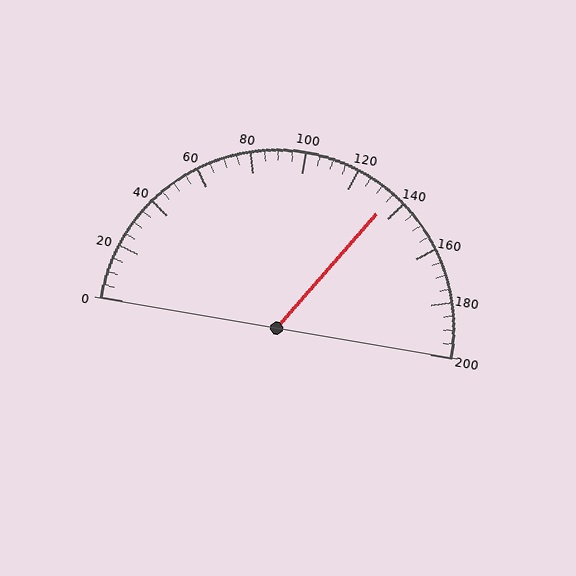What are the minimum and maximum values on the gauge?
The gauge ranges from 0 to 200.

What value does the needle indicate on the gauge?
The needle indicates approximately 135.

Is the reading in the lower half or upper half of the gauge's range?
The reading is in the upper half of the range (0 to 200).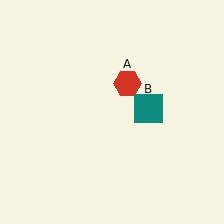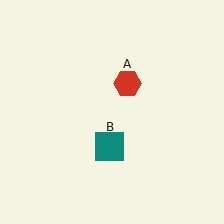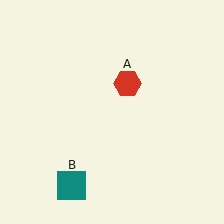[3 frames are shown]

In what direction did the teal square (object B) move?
The teal square (object B) moved down and to the left.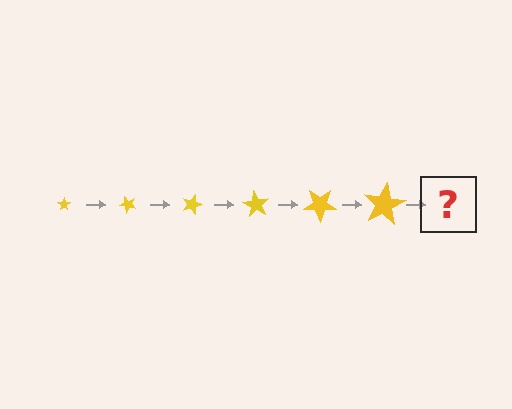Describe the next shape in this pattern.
It should be a star, larger than the previous one and rotated 270 degrees from the start.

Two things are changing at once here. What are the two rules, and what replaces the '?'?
The two rules are that the star grows larger each step and it rotates 45 degrees each step. The '?' should be a star, larger than the previous one and rotated 270 degrees from the start.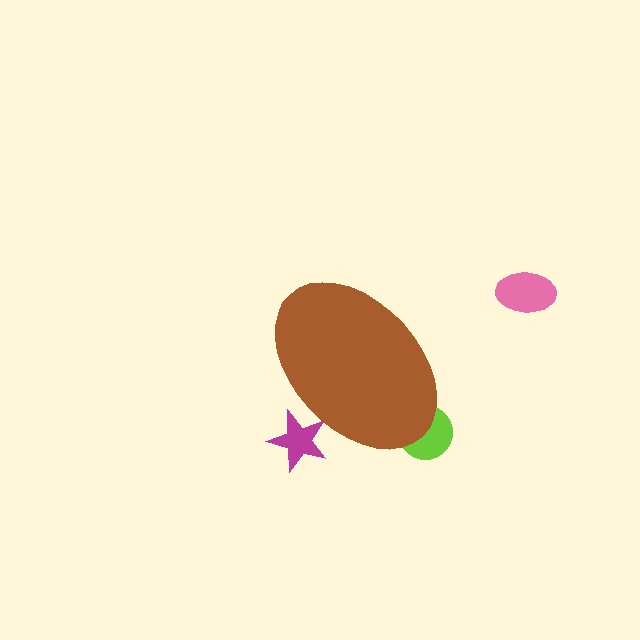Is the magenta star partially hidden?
Yes, the magenta star is partially hidden behind the brown ellipse.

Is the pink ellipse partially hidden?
No, the pink ellipse is fully visible.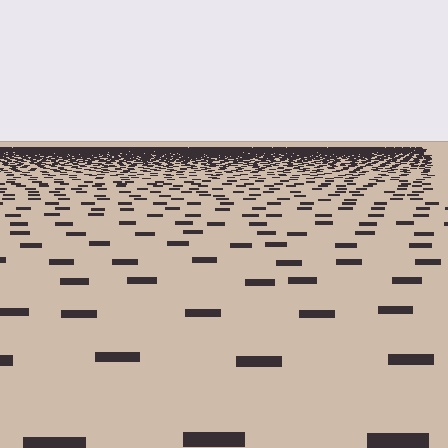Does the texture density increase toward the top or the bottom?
Density increases toward the top.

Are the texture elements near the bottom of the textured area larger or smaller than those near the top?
Larger. Near the bottom, elements are closer to the viewer and appear at a bigger on-screen size.